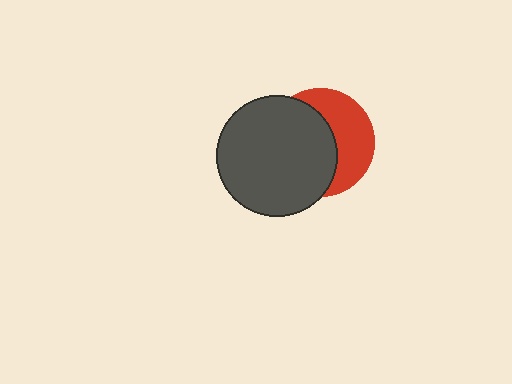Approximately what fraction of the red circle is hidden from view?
Roughly 57% of the red circle is hidden behind the dark gray circle.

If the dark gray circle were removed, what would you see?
You would see the complete red circle.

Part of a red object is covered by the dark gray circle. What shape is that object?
It is a circle.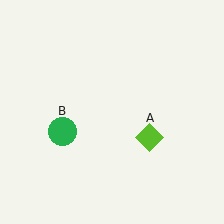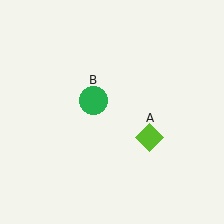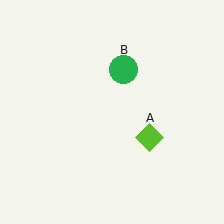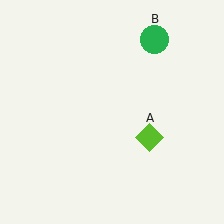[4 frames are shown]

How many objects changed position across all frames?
1 object changed position: green circle (object B).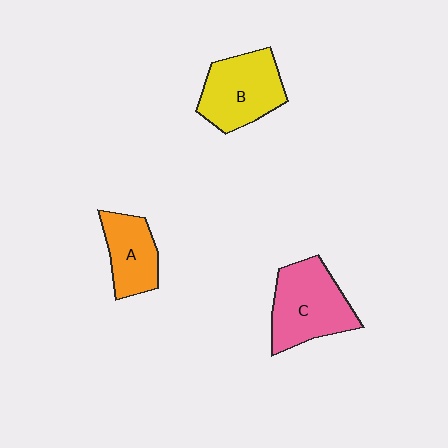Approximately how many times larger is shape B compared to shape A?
Approximately 1.4 times.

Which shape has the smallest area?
Shape A (orange).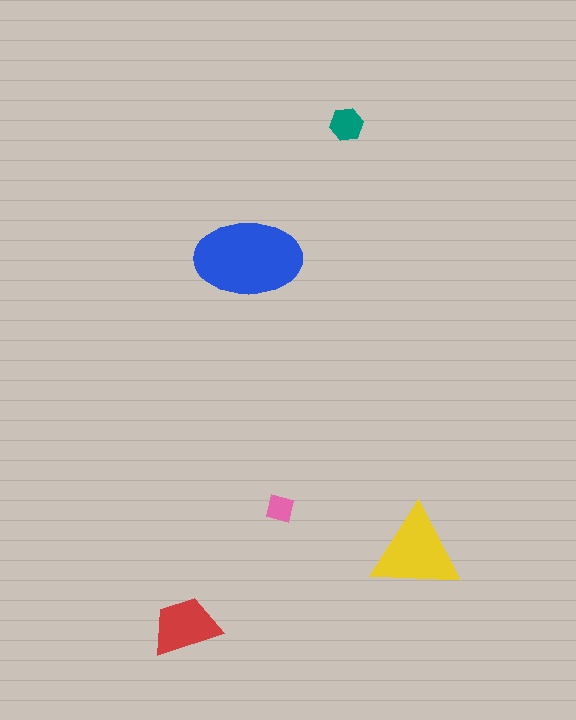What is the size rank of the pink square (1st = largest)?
5th.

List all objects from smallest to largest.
The pink square, the teal hexagon, the red trapezoid, the yellow triangle, the blue ellipse.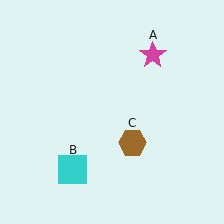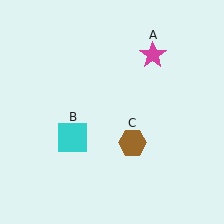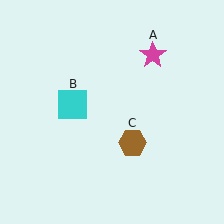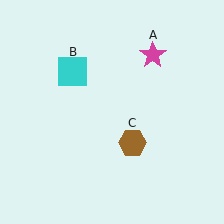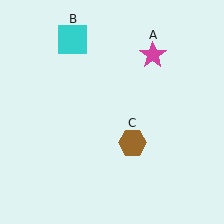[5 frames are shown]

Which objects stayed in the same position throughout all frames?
Magenta star (object A) and brown hexagon (object C) remained stationary.